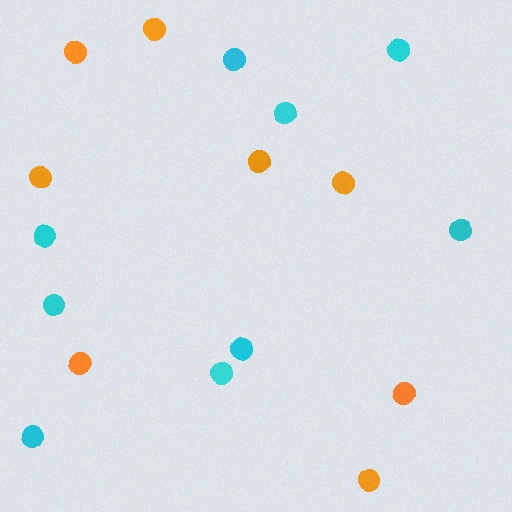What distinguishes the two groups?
There are 2 groups: one group of cyan circles (9) and one group of orange circles (8).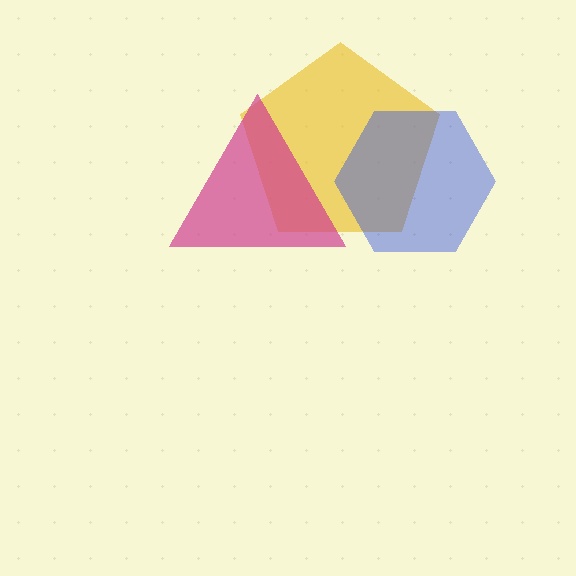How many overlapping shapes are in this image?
There are 3 overlapping shapes in the image.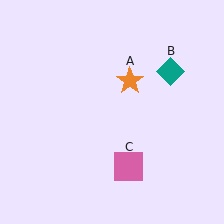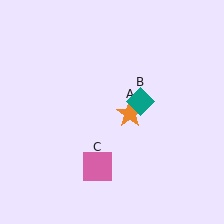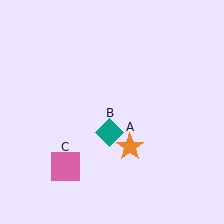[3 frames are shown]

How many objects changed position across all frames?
3 objects changed position: orange star (object A), teal diamond (object B), pink square (object C).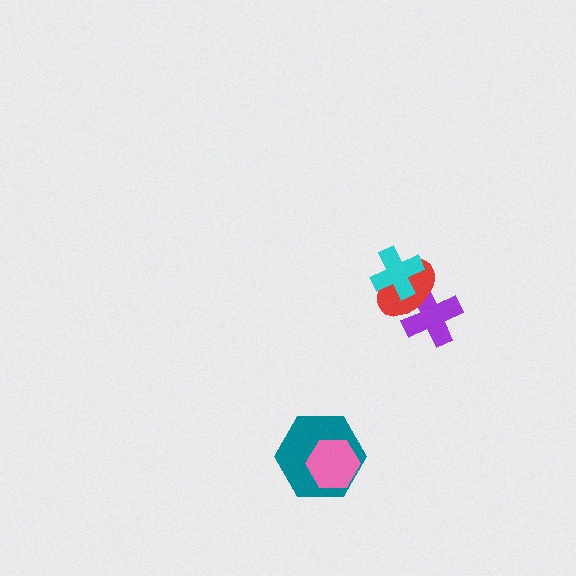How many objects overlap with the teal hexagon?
1 object overlaps with the teal hexagon.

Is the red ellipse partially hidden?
Yes, it is partially covered by another shape.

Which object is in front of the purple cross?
The red ellipse is in front of the purple cross.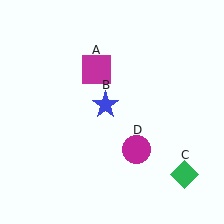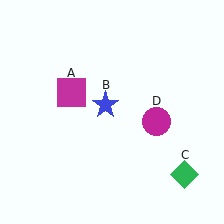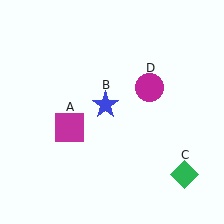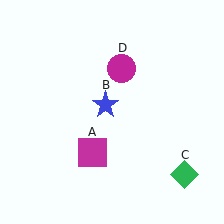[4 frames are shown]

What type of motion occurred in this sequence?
The magenta square (object A), magenta circle (object D) rotated counterclockwise around the center of the scene.